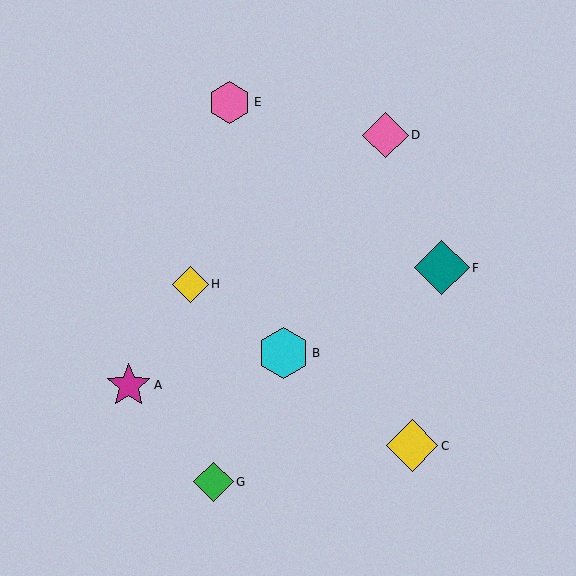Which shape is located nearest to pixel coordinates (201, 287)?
The yellow diamond (labeled H) at (191, 284) is nearest to that location.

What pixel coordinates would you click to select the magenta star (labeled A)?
Click at (129, 385) to select the magenta star A.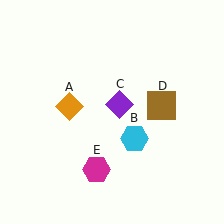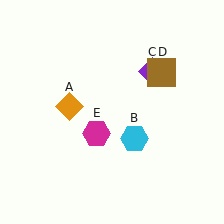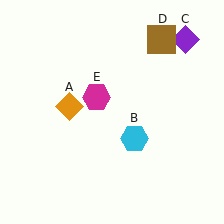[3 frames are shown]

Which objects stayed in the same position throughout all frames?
Orange diamond (object A) and cyan hexagon (object B) remained stationary.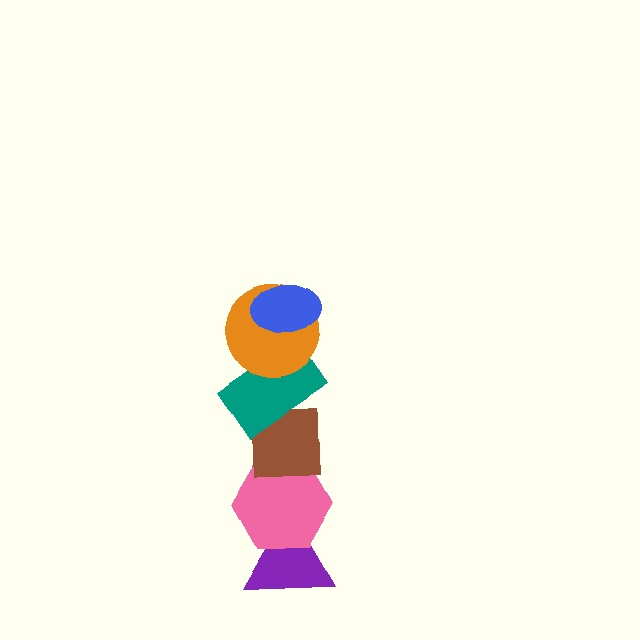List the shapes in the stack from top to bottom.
From top to bottom: the blue ellipse, the orange circle, the teal rectangle, the brown square, the pink hexagon, the purple triangle.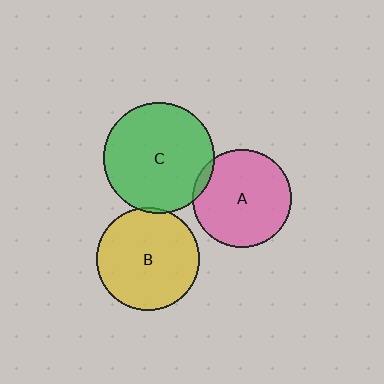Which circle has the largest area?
Circle C (green).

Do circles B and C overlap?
Yes.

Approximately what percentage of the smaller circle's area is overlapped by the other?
Approximately 5%.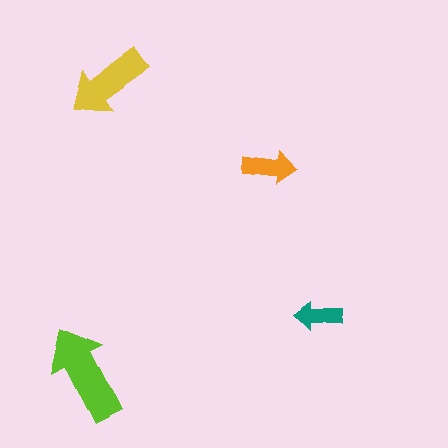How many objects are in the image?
There are 4 objects in the image.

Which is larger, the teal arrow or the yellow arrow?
The yellow one.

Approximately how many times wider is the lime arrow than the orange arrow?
About 2 times wider.